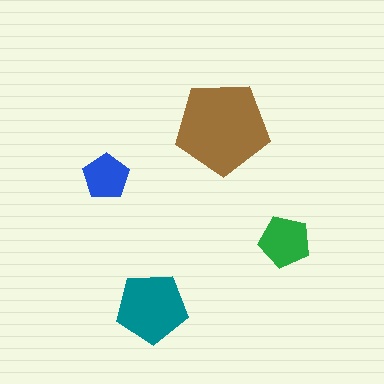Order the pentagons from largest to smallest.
the brown one, the teal one, the green one, the blue one.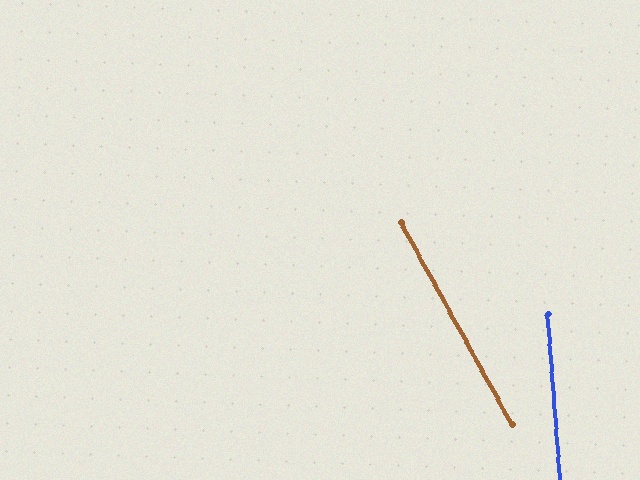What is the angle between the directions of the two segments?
Approximately 24 degrees.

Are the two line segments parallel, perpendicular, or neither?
Neither parallel nor perpendicular — they differ by about 24°.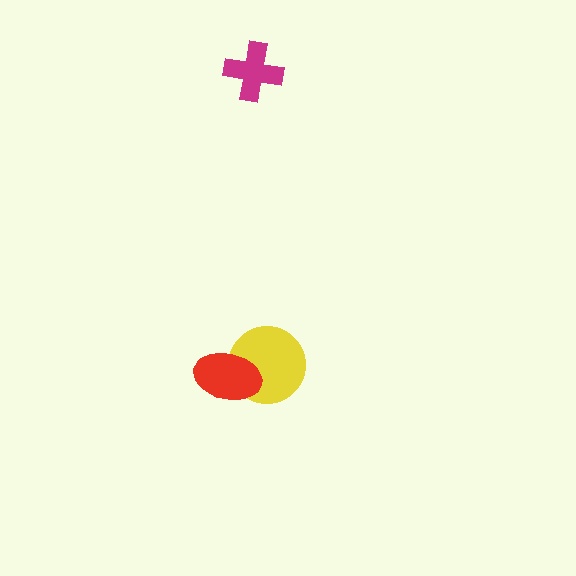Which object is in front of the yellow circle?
The red ellipse is in front of the yellow circle.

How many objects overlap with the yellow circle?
1 object overlaps with the yellow circle.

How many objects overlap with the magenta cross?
0 objects overlap with the magenta cross.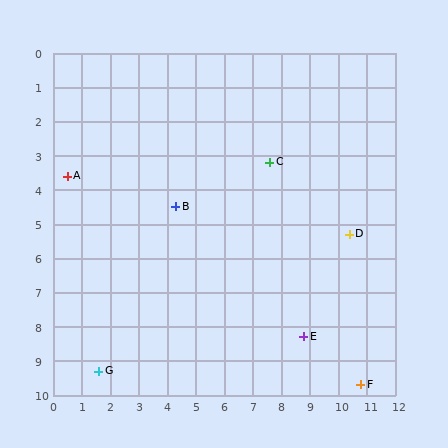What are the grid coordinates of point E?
Point E is at approximately (8.8, 8.3).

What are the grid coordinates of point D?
Point D is at approximately (10.4, 5.3).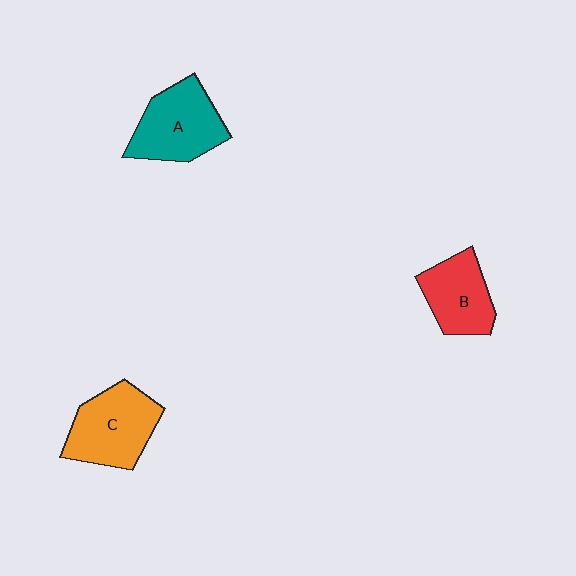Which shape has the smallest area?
Shape B (red).